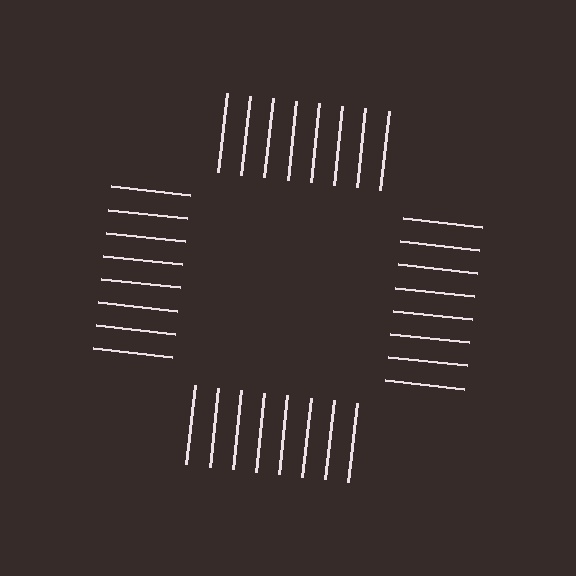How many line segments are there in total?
32 — 8 along each of the 4 edges.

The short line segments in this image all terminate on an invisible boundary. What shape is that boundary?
An illusory square — the line segments terminate on its edges but no continuous stroke is drawn.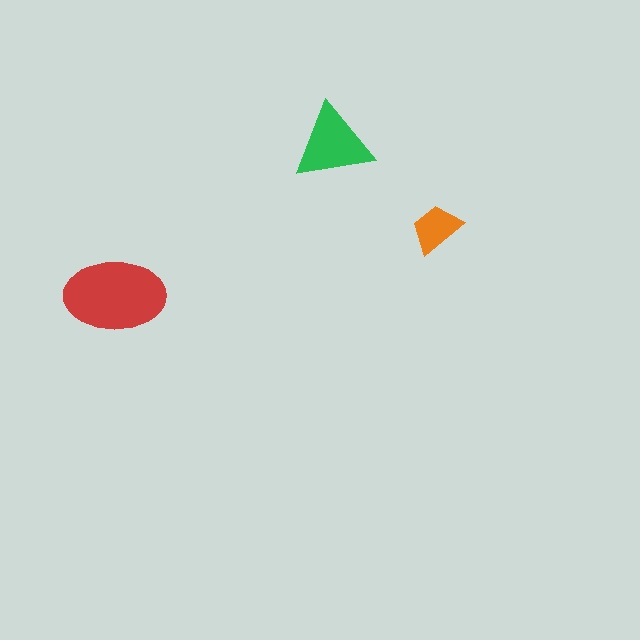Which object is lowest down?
The red ellipse is bottommost.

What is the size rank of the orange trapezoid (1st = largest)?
3rd.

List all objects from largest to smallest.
The red ellipse, the green triangle, the orange trapezoid.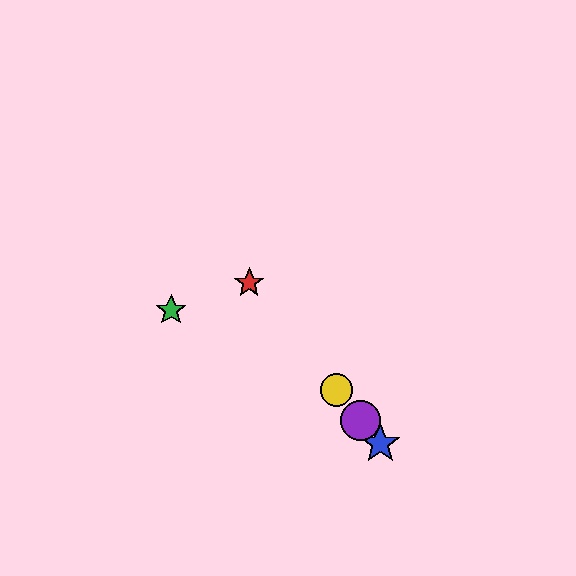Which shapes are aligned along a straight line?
The red star, the blue star, the yellow circle, the purple circle are aligned along a straight line.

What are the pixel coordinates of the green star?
The green star is at (171, 310).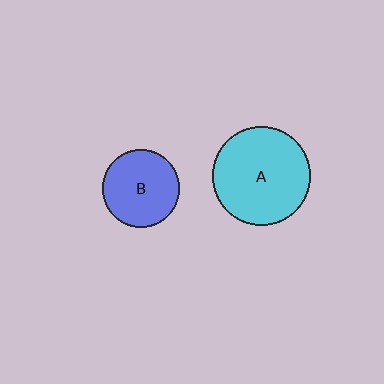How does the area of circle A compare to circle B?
Approximately 1.6 times.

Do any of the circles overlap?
No, none of the circles overlap.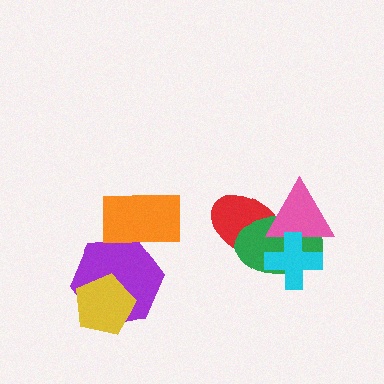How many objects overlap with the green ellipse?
3 objects overlap with the green ellipse.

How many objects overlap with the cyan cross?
3 objects overlap with the cyan cross.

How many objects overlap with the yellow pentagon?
1 object overlaps with the yellow pentagon.